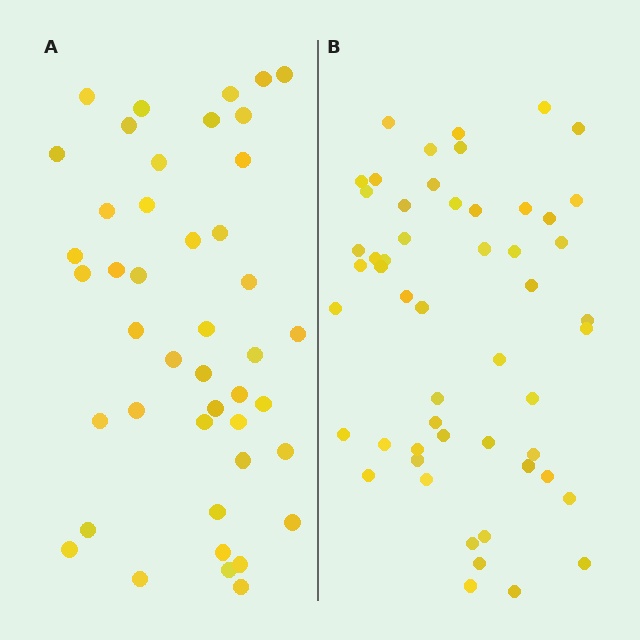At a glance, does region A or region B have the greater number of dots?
Region B (the right region) has more dots.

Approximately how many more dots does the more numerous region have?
Region B has roughly 8 or so more dots than region A.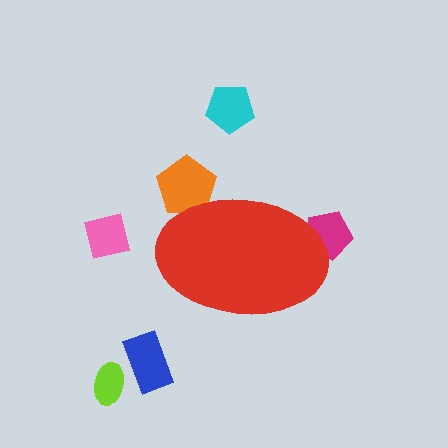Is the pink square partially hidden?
No, the pink square is fully visible.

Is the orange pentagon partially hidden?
Yes, the orange pentagon is partially hidden behind the red ellipse.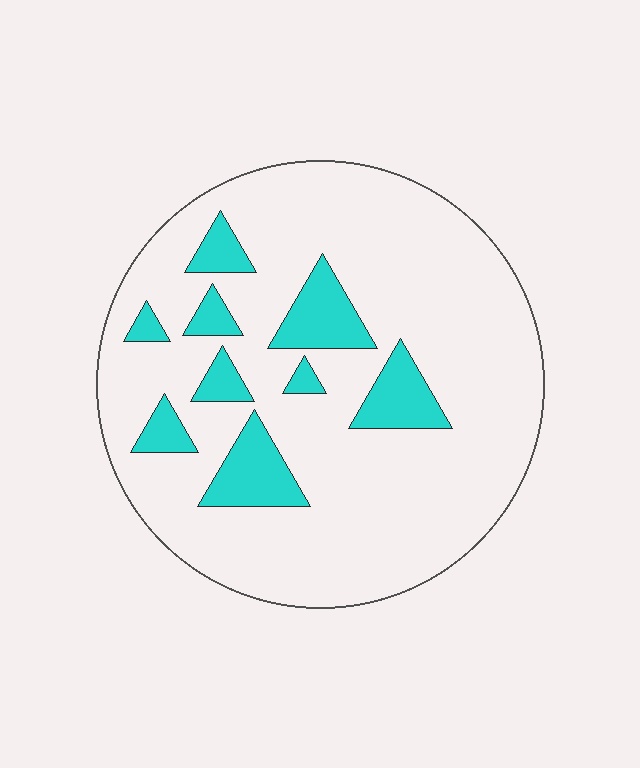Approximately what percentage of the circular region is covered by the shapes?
Approximately 15%.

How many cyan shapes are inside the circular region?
9.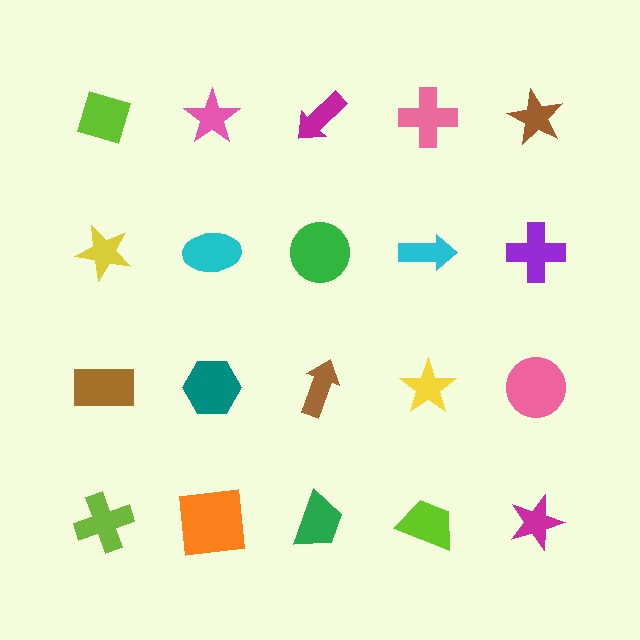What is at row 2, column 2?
A cyan ellipse.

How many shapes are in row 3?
5 shapes.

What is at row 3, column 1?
A brown rectangle.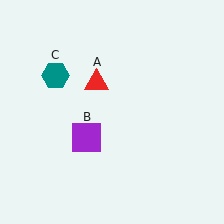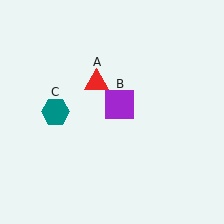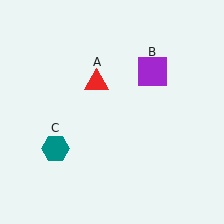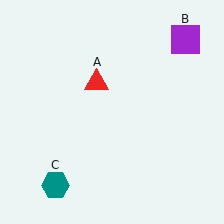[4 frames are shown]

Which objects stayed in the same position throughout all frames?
Red triangle (object A) remained stationary.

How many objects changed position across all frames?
2 objects changed position: purple square (object B), teal hexagon (object C).